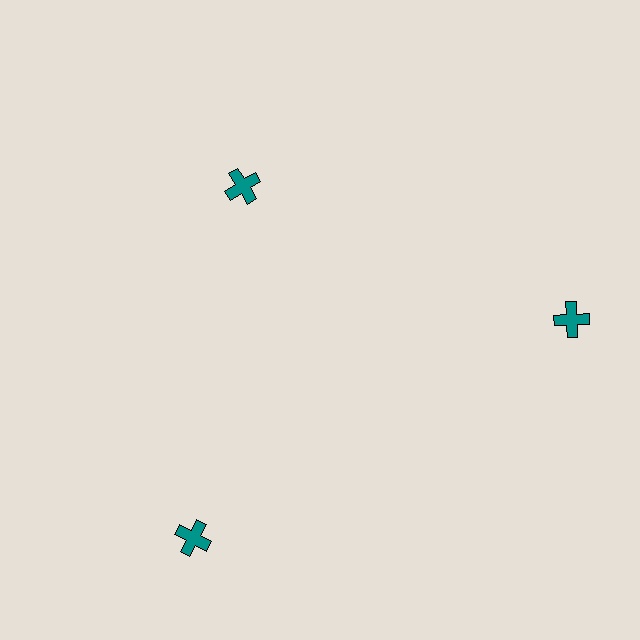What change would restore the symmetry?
The symmetry would be restored by moving it outward, back onto the ring so that all 3 crosses sit at equal angles and equal distance from the center.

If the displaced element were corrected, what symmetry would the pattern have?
It would have 3-fold rotational symmetry — the pattern would map onto itself every 120 degrees.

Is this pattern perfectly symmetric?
No. The 3 teal crosses are arranged in a ring, but one element near the 11 o'clock position is pulled inward toward the center, breaking the 3-fold rotational symmetry.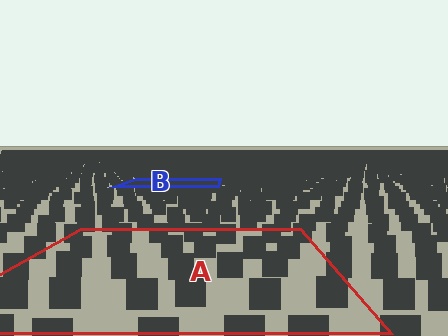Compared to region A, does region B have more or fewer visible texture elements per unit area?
Region B has more texture elements per unit area — they are packed more densely because it is farther away.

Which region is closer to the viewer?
Region A is closer. The texture elements there are larger and more spread out.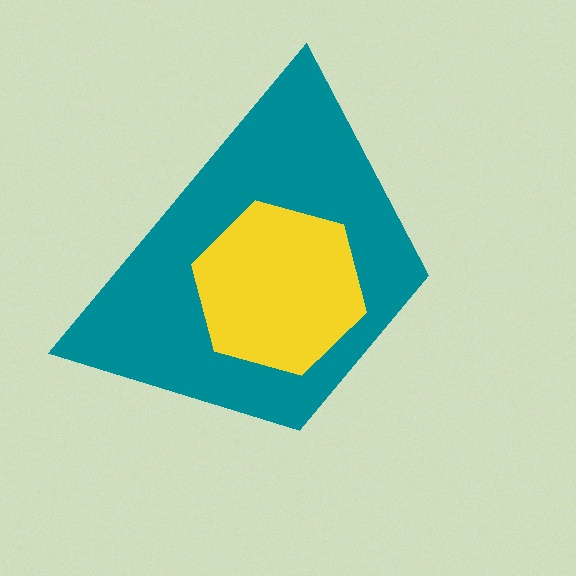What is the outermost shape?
The teal trapezoid.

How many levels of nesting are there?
2.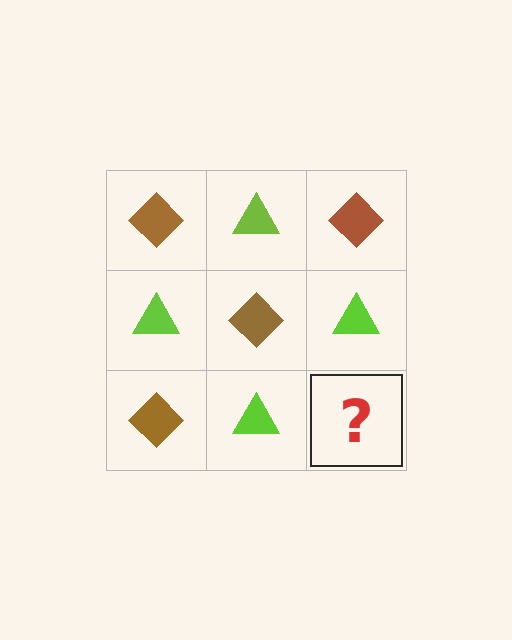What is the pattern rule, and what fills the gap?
The rule is that it alternates brown diamond and lime triangle in a checkerboard pattern. The gap should be filled with a brown diamond.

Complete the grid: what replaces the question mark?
The question mark should be replaced with a brown diamond.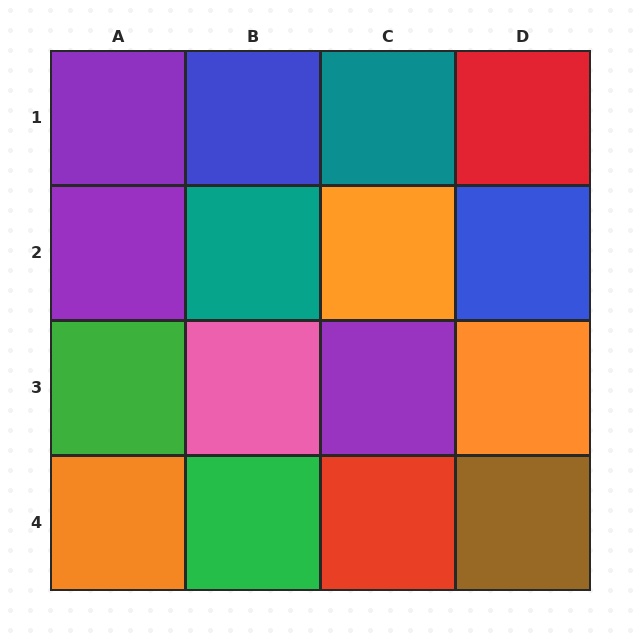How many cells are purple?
3 cells are purple.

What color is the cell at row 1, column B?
Blue.